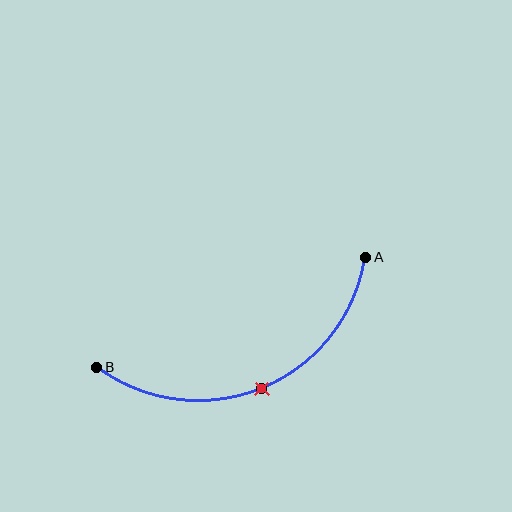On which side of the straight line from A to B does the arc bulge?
The arc bulges below the straight line connecting A and B.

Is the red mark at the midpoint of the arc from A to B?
Yes. The red mark lies on the arc at equal arc-length from both A and B — it is the arc midpoint.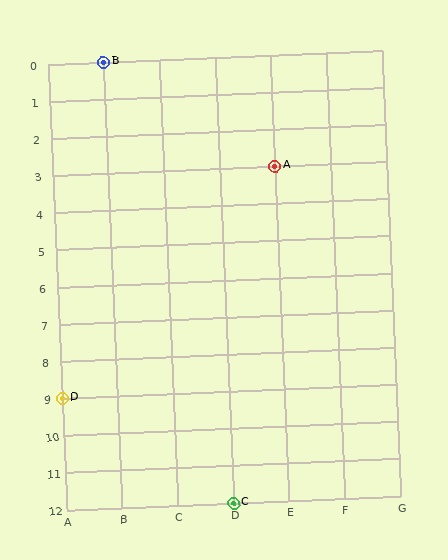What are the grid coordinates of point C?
Point C is at grid coordinates (D, 12).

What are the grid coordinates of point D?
Point D is at grid coordinates (A, 9).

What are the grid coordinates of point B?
Point B is at grid coordinates (B, 0).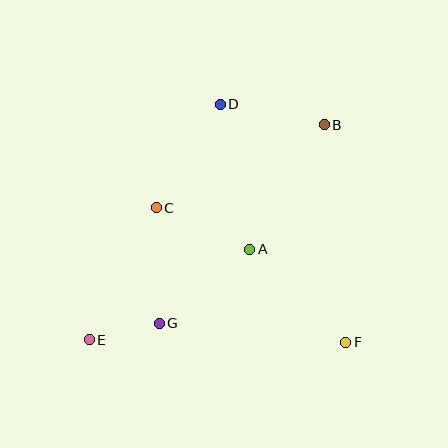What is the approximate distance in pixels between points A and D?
The distance between A and D is approximately 148 pixels.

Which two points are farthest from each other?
Points B and E are farthest from each other.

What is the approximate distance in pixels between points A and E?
The distance between A and E is approximately 184 pixels.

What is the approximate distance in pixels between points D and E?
The distance between D and E is approximately 270 pixels.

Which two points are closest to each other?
Points E and G are closest to each other.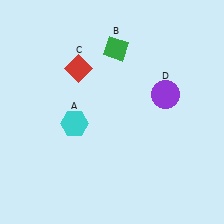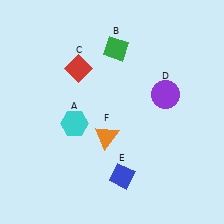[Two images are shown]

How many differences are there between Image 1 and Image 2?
There are 2 differences between the two images.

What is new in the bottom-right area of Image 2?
A blue diamond (E) was added in the bottom-right area of Image 2.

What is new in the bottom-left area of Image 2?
An orange triangle (F) was added in the bottom-left area of Image 2.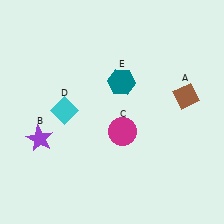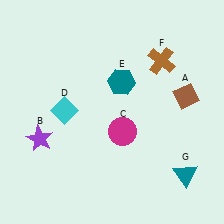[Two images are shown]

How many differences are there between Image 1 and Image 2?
There are 2 differences between the two images.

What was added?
A brown cross (F), a teal triangle (G) were added in Image 2.